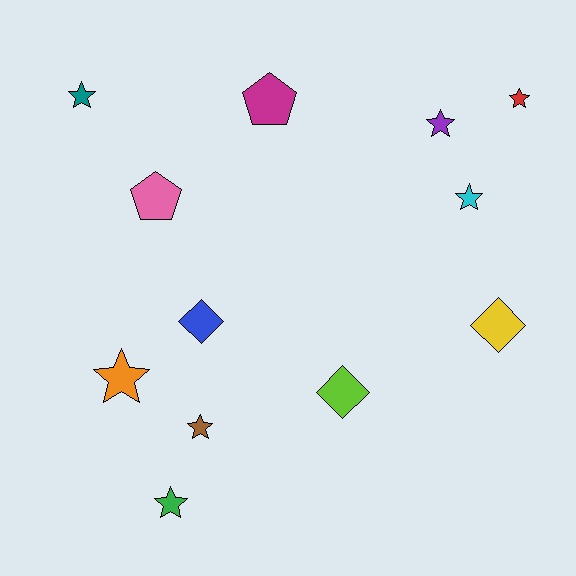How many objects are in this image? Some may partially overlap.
There are 12 objects.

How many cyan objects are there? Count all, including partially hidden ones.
There is 1 cyan object.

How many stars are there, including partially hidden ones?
There are 7 stars.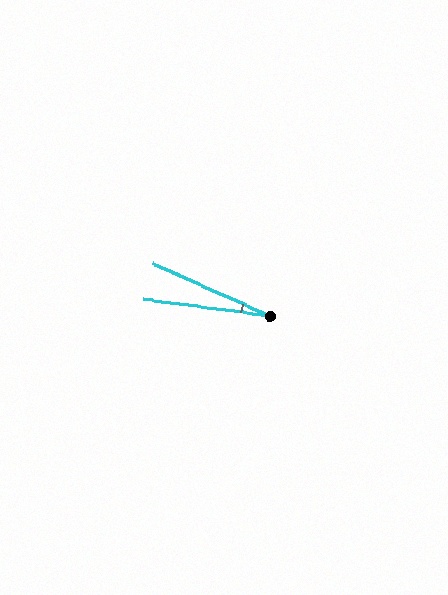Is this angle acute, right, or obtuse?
It is acute.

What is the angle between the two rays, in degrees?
Approximately 17 degrees.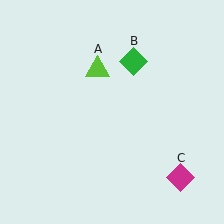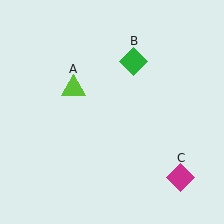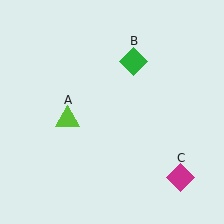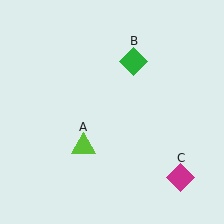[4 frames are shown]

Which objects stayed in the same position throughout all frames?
Green diamond (object B) and magenta diamond (object C) remained stationary.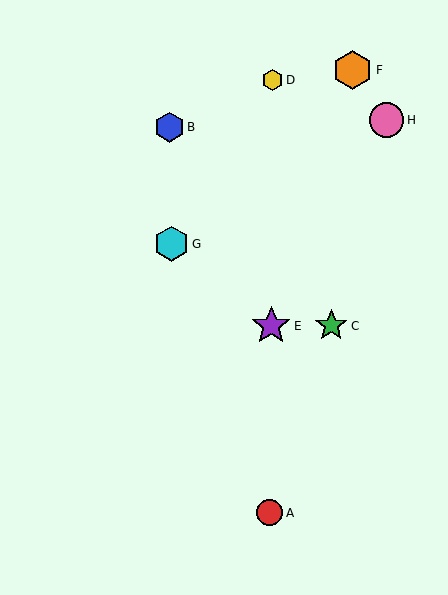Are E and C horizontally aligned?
Yes, both are at y≈326.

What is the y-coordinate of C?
Object C is at y≈326.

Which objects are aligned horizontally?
Objects C, E are aligned horizontally.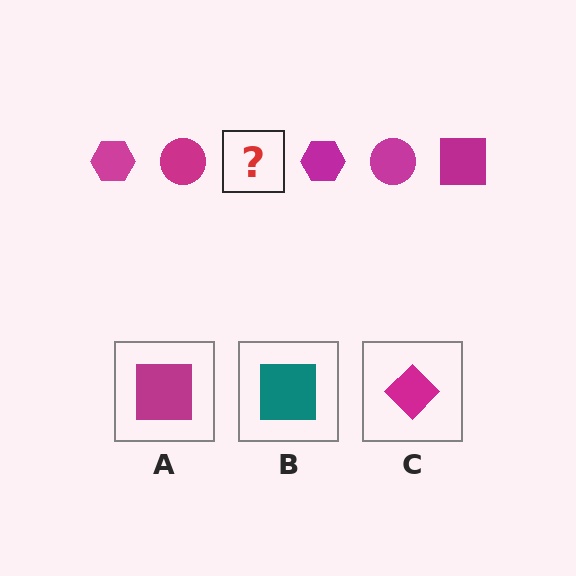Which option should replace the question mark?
Option A.